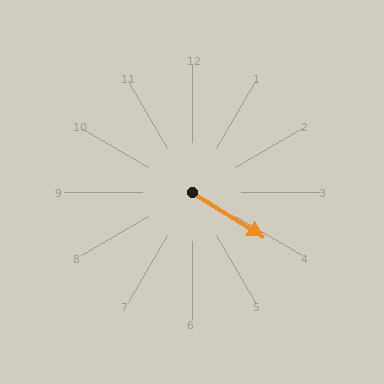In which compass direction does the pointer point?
Southeast.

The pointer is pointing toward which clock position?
Roughly 4 o'clock.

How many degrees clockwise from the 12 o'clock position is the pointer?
Approximately 122 degrees.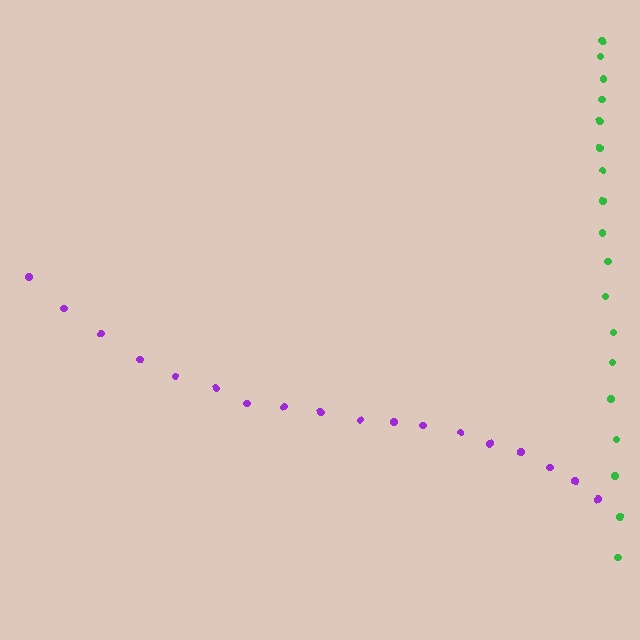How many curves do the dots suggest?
There are 2 distinct paths.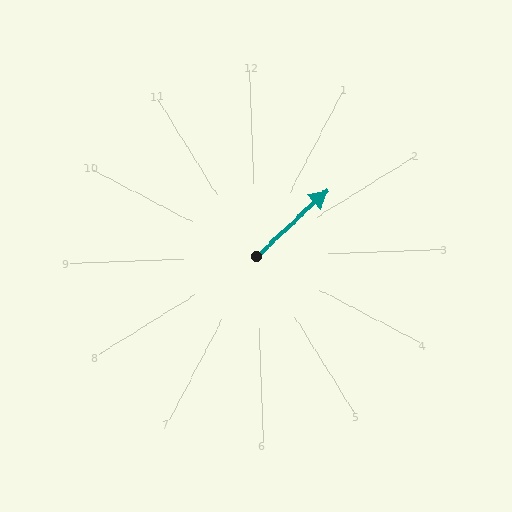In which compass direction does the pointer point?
Northeast.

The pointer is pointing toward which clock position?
Roughly 2 o'clock.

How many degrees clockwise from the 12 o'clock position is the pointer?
Approximately 49 degrees.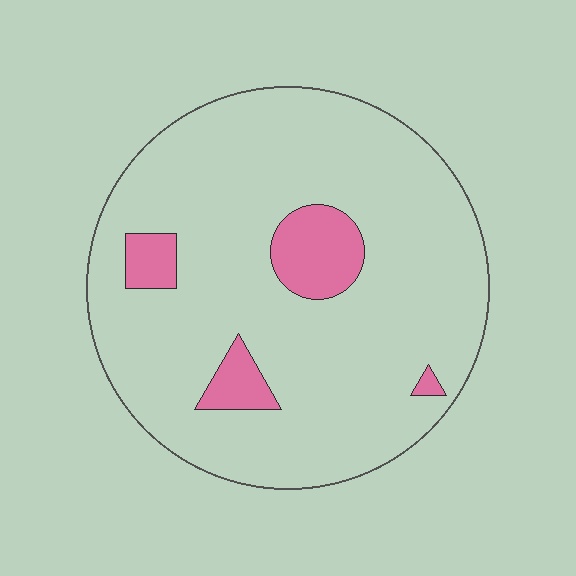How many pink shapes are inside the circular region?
4.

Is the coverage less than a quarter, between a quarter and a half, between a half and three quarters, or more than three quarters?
Less than a quarter.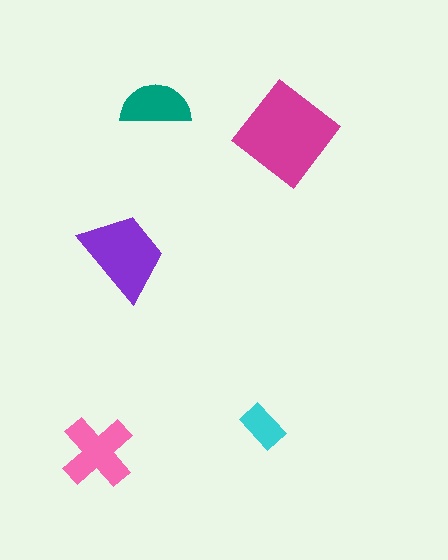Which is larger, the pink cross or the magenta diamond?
The magenta diamond.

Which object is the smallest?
The cyan rectangle.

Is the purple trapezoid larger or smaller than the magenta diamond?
Smaller.